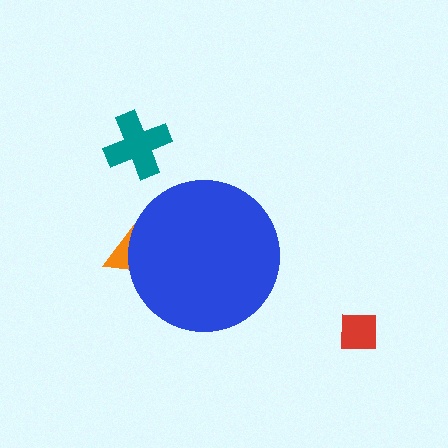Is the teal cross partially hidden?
No, the teal cross is fully visible.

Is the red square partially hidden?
No, the red square is fully visible.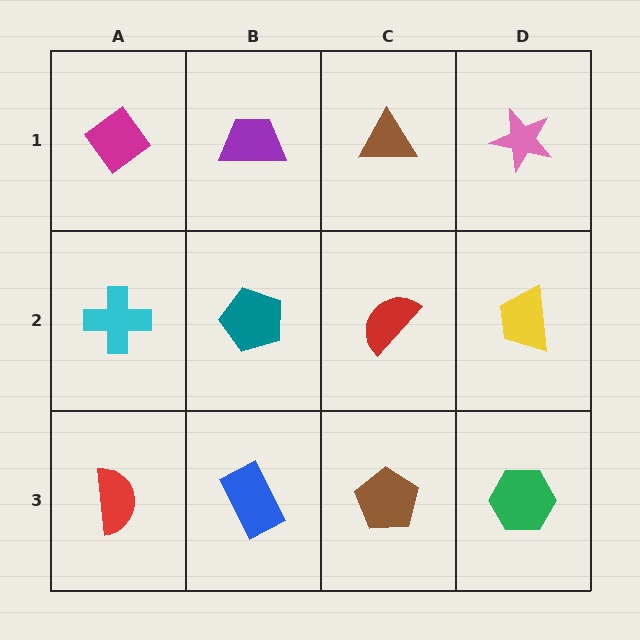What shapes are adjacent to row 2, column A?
A magenta diamond (row 1, column A), a red semicircle (row 3, column A), a teal pentagon (row 2, column B).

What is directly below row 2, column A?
A red semicircle.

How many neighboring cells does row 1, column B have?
3.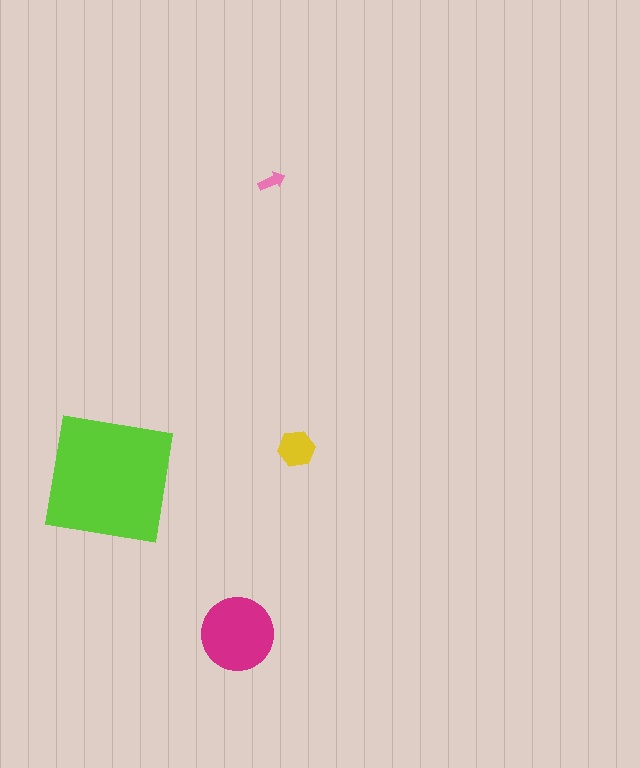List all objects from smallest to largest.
The pink arrow, the yellow hexagon, the magenta circle, the lime square.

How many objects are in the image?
There are 4 objects in the image.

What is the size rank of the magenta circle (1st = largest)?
2nd.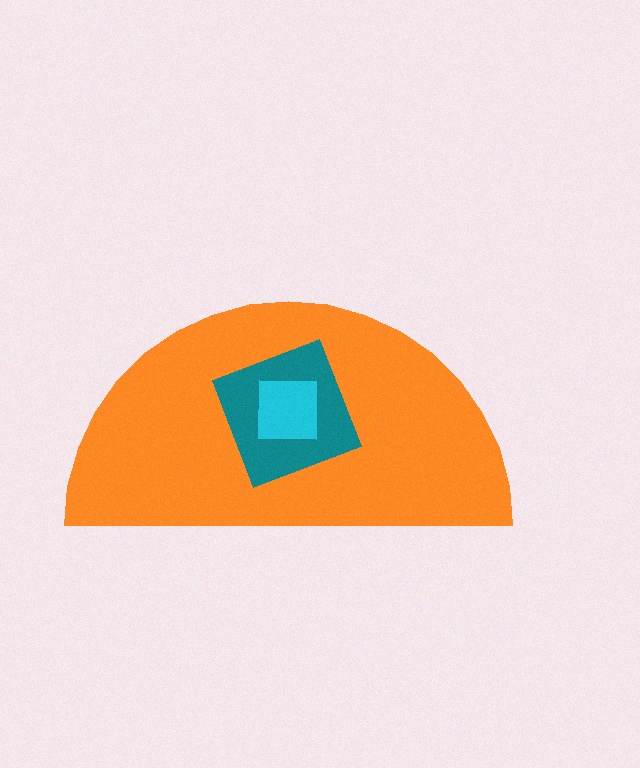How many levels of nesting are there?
3.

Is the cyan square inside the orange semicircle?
Yes.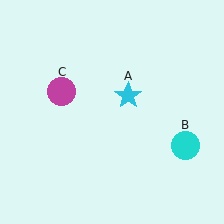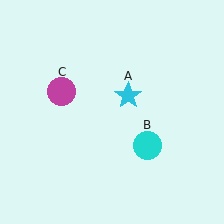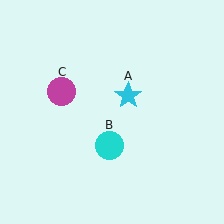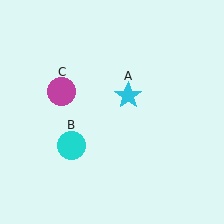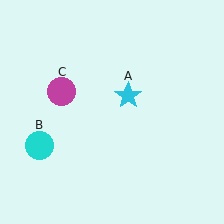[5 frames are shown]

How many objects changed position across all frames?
1 object changed position: cyan circle (object B).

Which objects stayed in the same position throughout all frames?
Cyan star (object A) and magenta circle (object C) remained stationary.